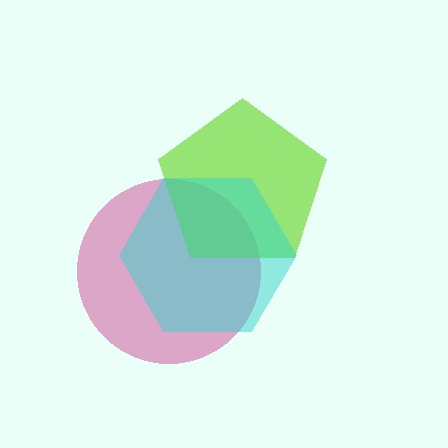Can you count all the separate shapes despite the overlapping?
Yes, there are 3 separate shapes.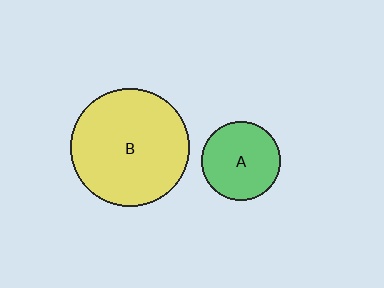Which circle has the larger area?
Circle B (yellow).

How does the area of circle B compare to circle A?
Approximately 2.3 times.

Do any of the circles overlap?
No, none of the circles overlap.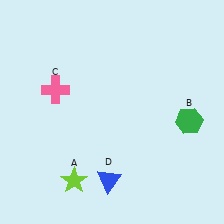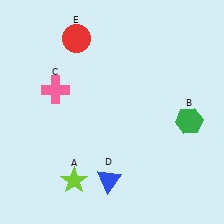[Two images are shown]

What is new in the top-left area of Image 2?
A red circle (E) was added in the top-left area of Image 2.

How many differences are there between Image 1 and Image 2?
There is 1 difference between the two images.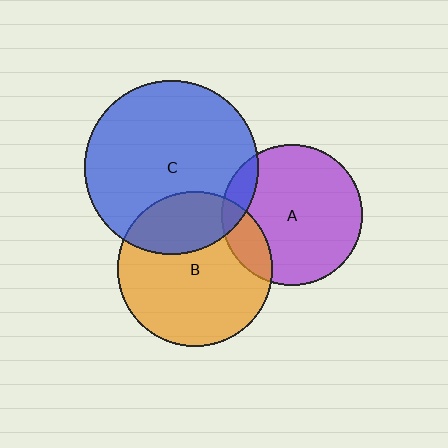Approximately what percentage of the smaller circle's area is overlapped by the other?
Approximately 10%.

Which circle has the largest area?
Circle C (blue).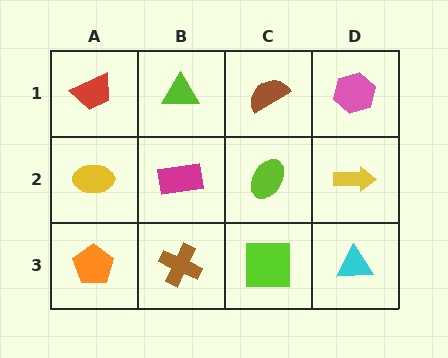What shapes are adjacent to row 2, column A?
A red trapezoid (row 1, column A), an orange pentagon (row 3, column A), a magenta rectangle (row 2, column B).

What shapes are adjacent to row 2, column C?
A brown semicircle (row 1, column C), a lime square (row 3, column C), a magenta rectangle (row 2, column B), a yellow arrow (row 2, column D).